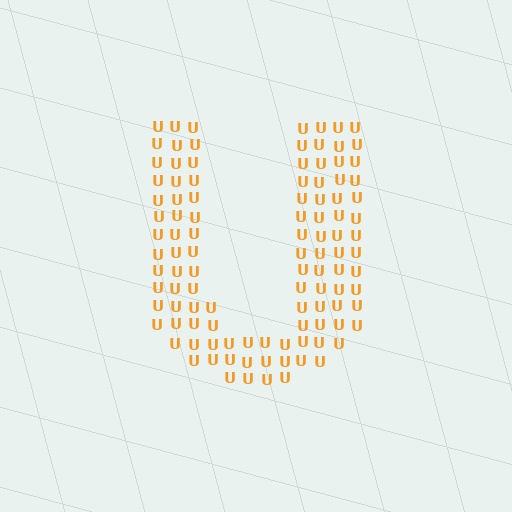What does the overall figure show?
The overall figure shows the letter U.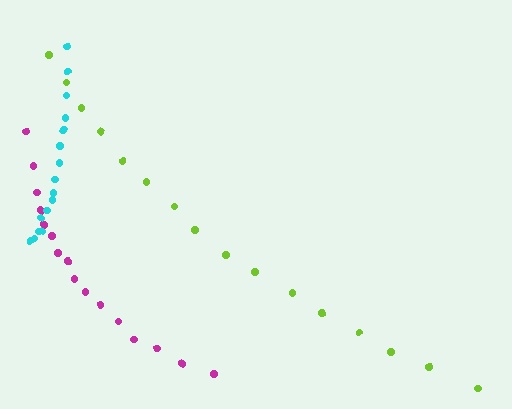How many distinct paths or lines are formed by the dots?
There are 3 distinct paths.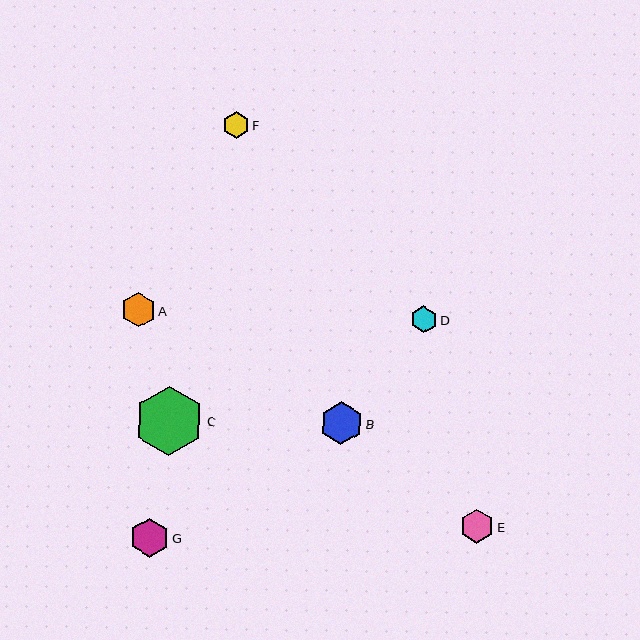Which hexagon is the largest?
Hexagon C is the largest with a size of approximately 69 pixels.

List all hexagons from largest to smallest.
From largest to smallest: C, B, G, A, E, D, F.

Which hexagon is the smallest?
Hexagon F is the smallest with a size of approximately 26 pixels.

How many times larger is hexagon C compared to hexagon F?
Hexagon C is approximately 2.6 times the size of hexagon F.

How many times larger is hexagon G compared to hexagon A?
Hexagon G is approximately 1.1 times the size of hexagon A.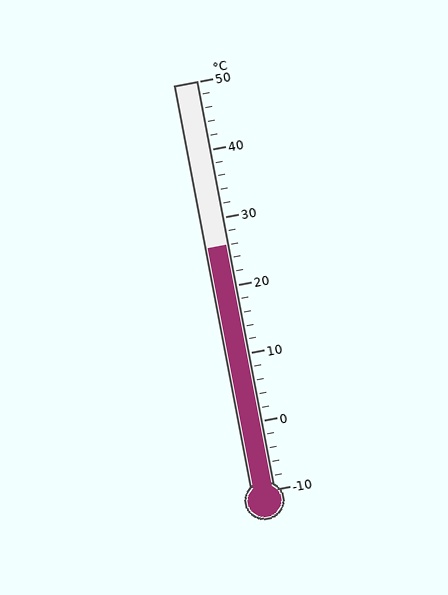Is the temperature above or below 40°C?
The temperature is below 40°C.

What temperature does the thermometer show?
The thermometer shows approximately 26°C.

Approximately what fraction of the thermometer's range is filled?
The thermometer is filled to approximately 60% of its range.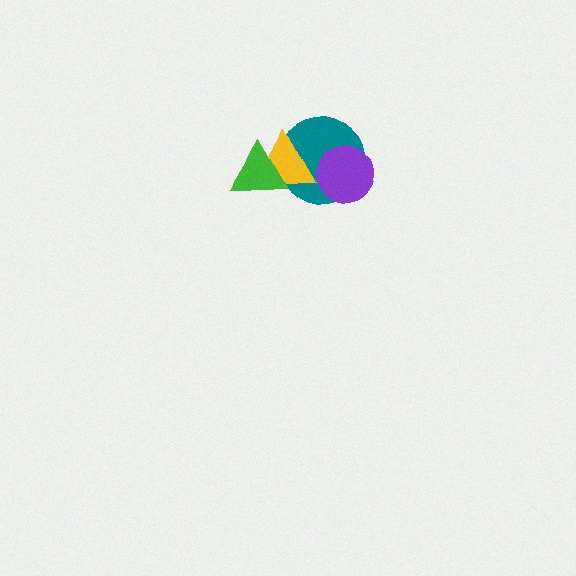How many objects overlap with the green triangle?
2 objects overlap with the green triangle.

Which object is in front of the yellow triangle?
The green triangle is in front of the yellow triangle.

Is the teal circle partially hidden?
Yes, it is partially covered by another shape.